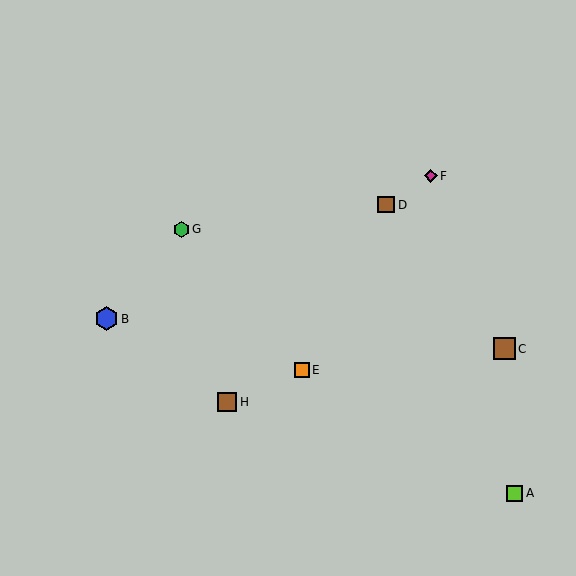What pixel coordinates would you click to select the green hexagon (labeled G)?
Click at (181, 229) to select the green hexagon G.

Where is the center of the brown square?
The center of the brown square is at (504, 349).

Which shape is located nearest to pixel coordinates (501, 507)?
The lime square (labeled A) at (515, 493) is nearest to that location.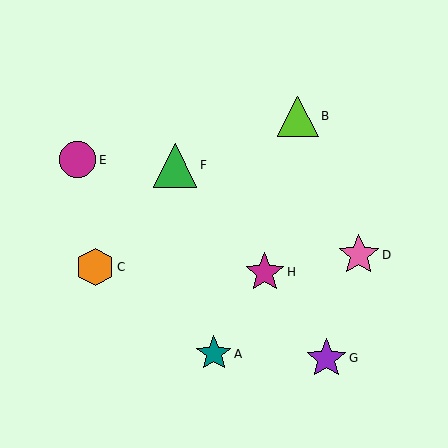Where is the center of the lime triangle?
The center of the lime triangle is at (298, 116).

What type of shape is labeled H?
Shape H is a magenta star.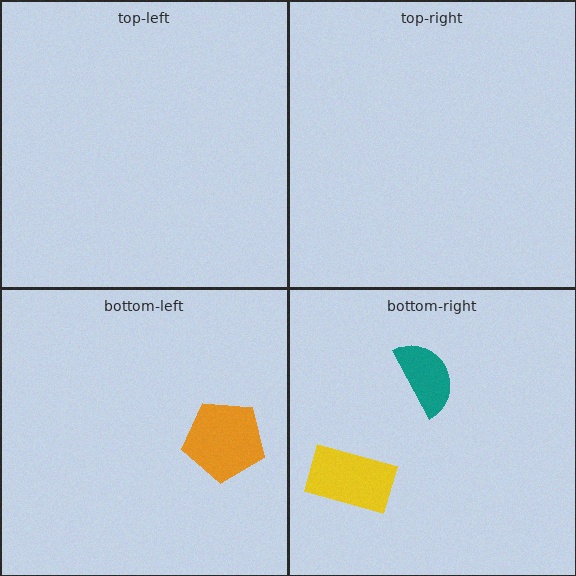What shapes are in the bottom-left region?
The orange pentagon.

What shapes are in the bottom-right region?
The teal semicircle, the yellow rectangle.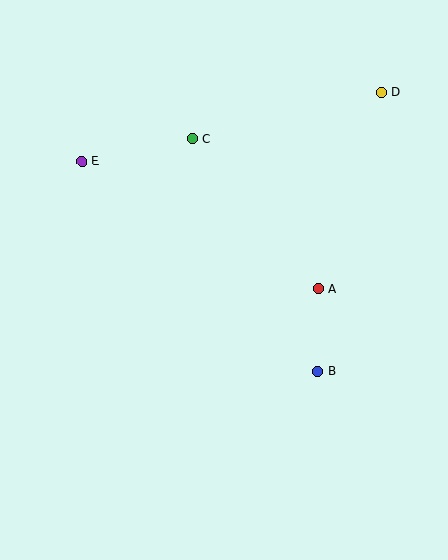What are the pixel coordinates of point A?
Point A is at (318, 289).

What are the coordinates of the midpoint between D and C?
The midpoint between D and C is at (287, 116).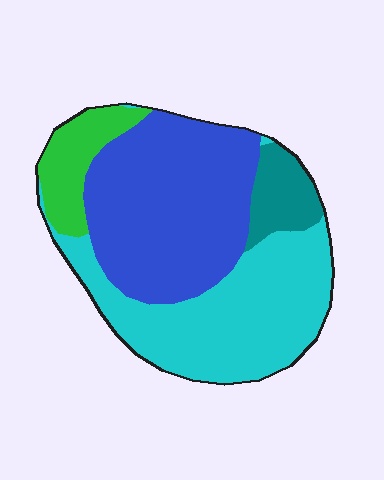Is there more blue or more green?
Blue.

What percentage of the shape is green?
Green takes up less than a quarter of the shape.